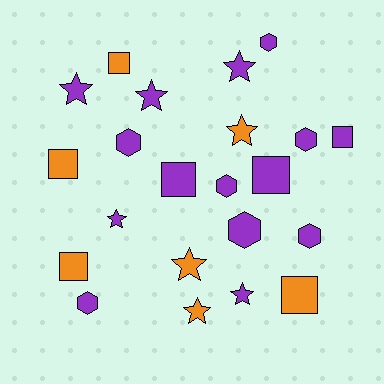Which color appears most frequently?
Purple, with 15 objects.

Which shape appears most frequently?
Star, with 8 objects.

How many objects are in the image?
There are 22 objects.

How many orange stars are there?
There are 3 orange stars.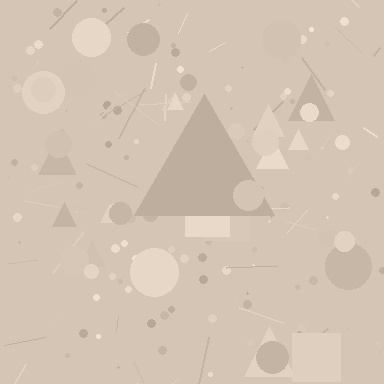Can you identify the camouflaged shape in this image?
The camouflaged shape is a triangle.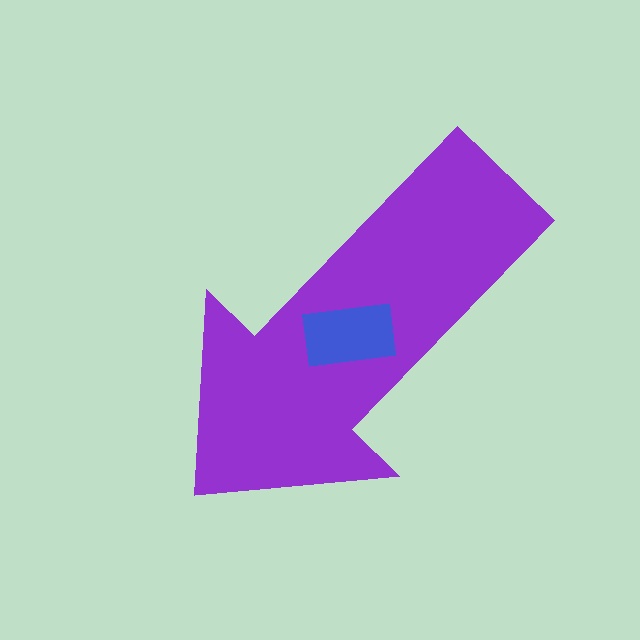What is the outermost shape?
The purple arrow.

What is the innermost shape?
The blue rectangle.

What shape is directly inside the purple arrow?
The blue rectangle.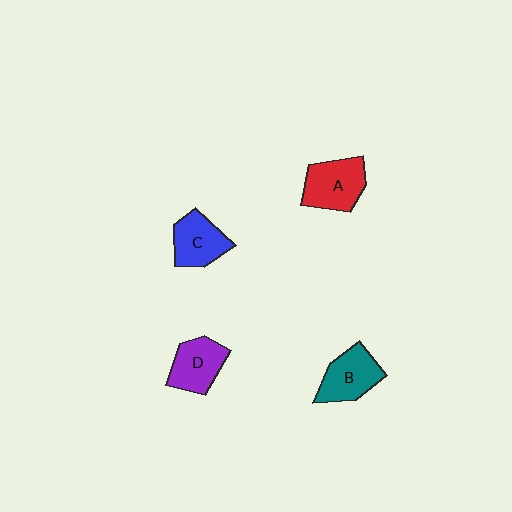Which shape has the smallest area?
Shape C (blue).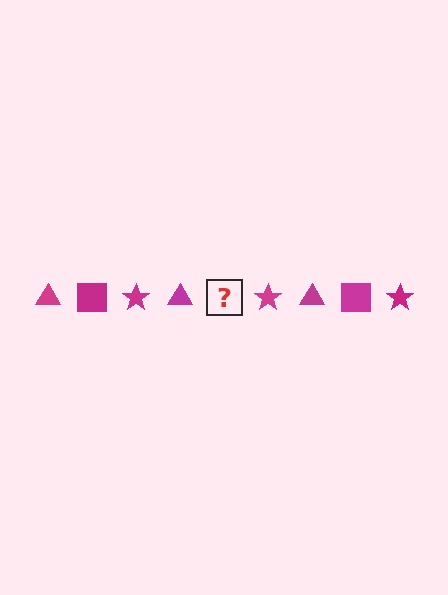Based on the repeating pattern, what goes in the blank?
The blank should be a magenta square.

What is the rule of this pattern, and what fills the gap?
The rule is that the pattern cycles through triangle, square, star shapes in magenta. The gap should be filled with a magenta square.